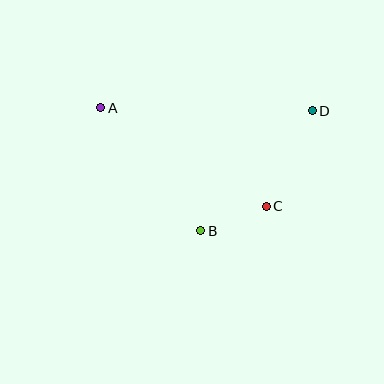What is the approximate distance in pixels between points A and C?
The distance between A and C is approximately 193 pixels.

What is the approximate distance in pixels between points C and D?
The distance between C and D is approximately 106 pixels.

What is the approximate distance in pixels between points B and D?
The distance between B and D is approximately 164 pixels.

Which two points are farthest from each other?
Points A and D are farthest from each other.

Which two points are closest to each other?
Points B and C are closest to each other.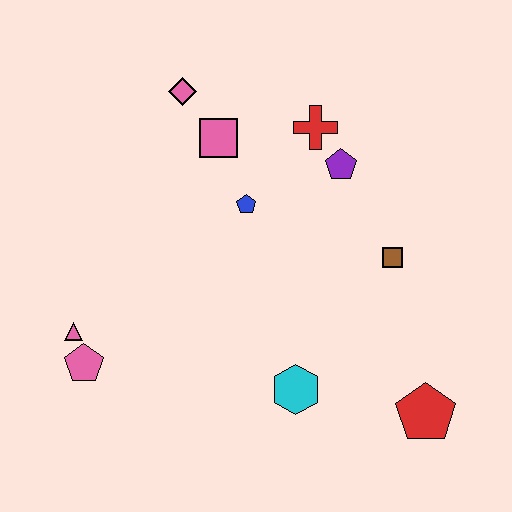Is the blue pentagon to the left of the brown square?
Yes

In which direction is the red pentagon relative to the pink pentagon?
The red pentagon is to the right of the pink pentagon.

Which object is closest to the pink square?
The pink diamond is closest to the pink square.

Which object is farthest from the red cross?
The pink pentagon is farthest from the red cross.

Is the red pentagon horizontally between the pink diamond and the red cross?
No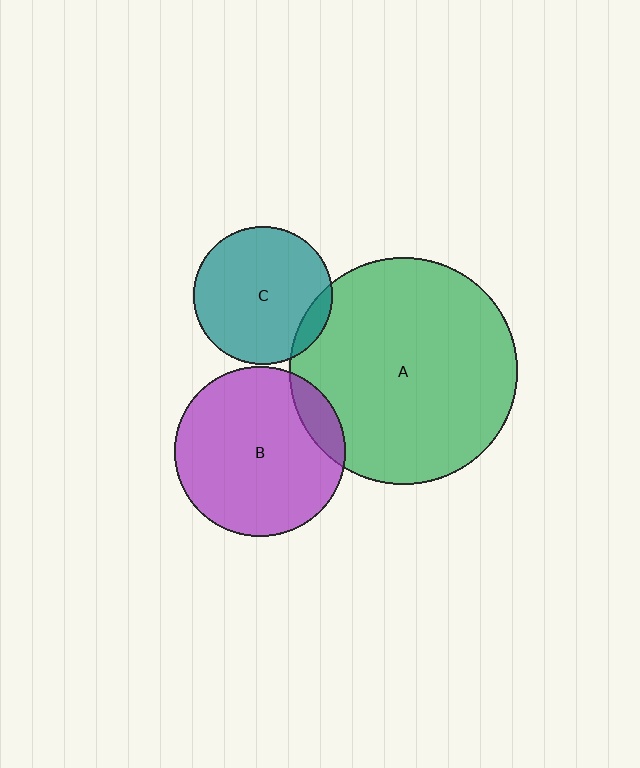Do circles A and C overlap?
Yes.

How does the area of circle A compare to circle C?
Approximately 2.7 times.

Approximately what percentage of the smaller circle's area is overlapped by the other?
Approximately 10%.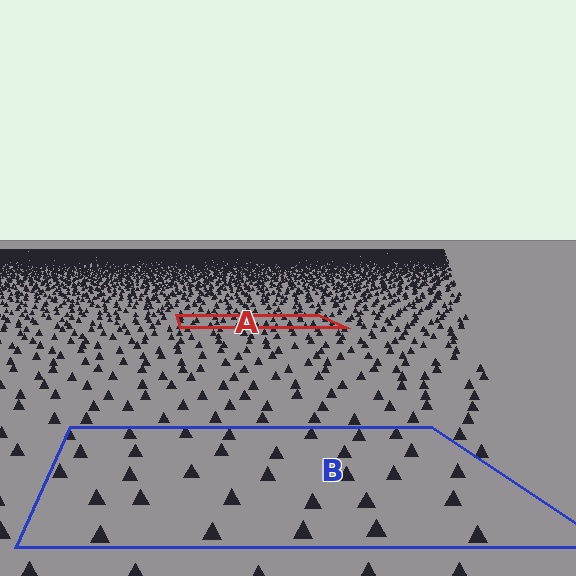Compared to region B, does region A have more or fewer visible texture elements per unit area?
Region A has more texture elements per unit area — they are packed more densely because it is farther away.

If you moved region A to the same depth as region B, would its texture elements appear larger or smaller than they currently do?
They would appear larger. At a closer depth, the same texture elements are projected at a bigger on-screen size.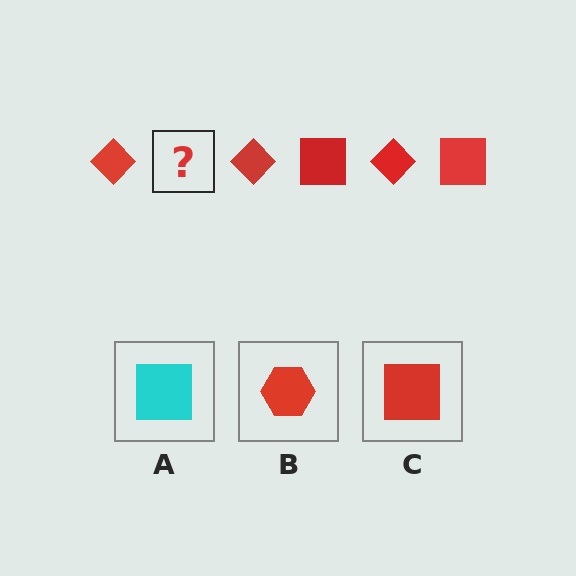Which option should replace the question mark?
Option C.